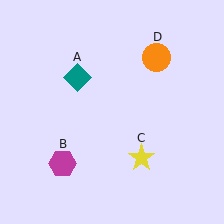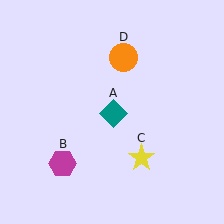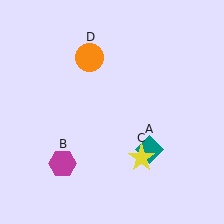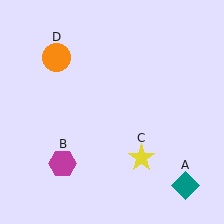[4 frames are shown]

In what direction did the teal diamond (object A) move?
The teal diamond (object A) moved down and to the right.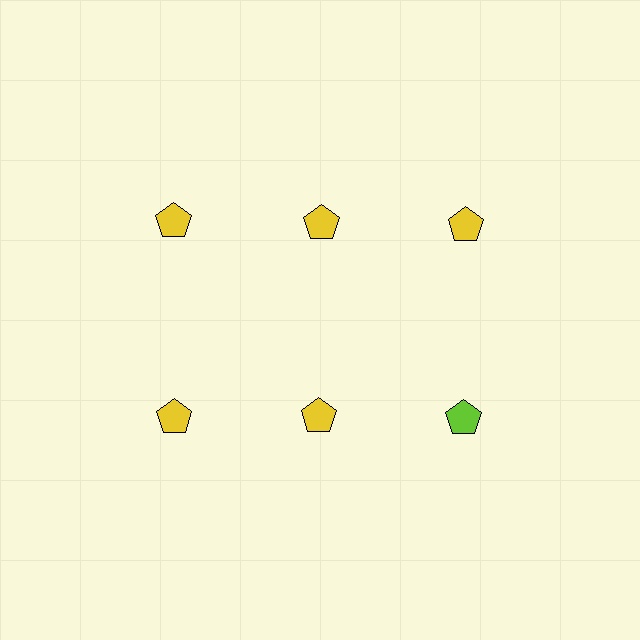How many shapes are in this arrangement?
There are 6 shapes arranged in a grid pattern.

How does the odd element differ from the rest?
It has a different color: lime instead of yellow.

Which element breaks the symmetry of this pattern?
The lime pentagon in the second row, center column breaks the symmetry. All other shapes are yellow pentagons.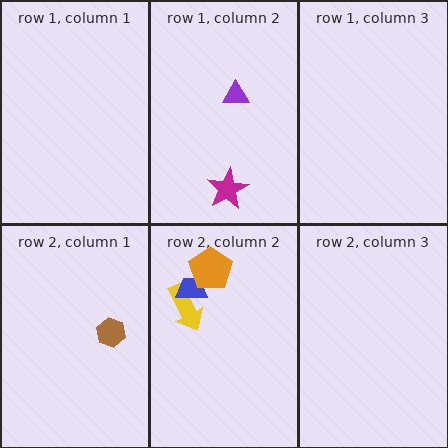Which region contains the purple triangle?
The row 1, column 2 region.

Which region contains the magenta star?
The row 1, column 2 region.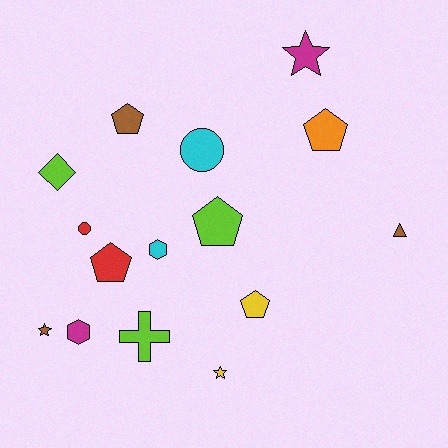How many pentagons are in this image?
There are 5 pentagons.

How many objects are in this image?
There are 15 objects.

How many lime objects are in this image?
There are 3 lime objects.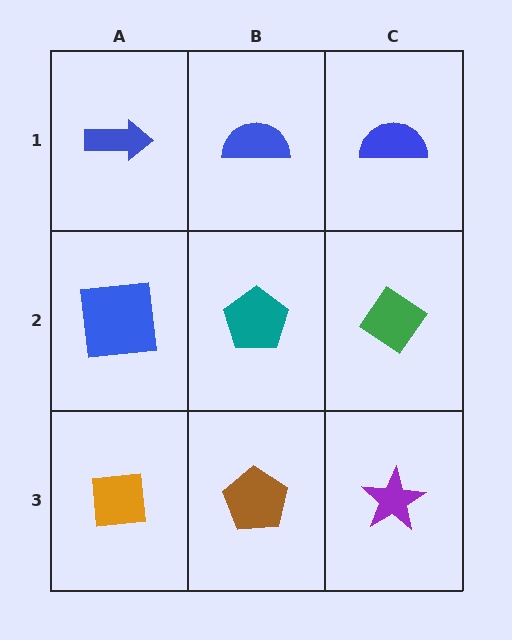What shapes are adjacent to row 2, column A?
A blue arrow (row 1, column A), an orange square (row 3, column A), a teal pentagon (row 2, column B).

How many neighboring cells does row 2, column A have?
3.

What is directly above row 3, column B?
A teal pentagon.